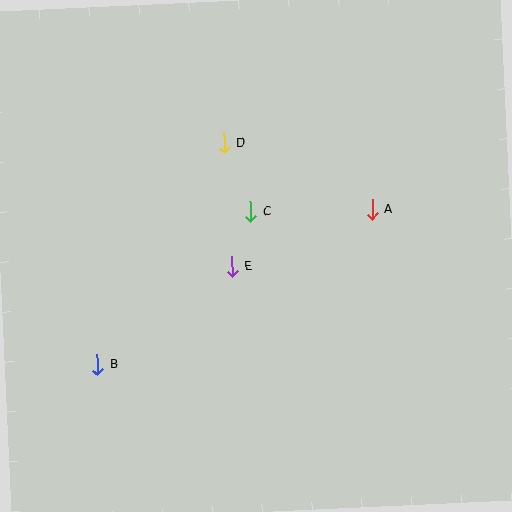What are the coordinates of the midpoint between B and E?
The midpoint between B and E is at (165, 316).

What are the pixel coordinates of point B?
Point B is at (97, 365).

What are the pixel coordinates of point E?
Point E is at (232, 267).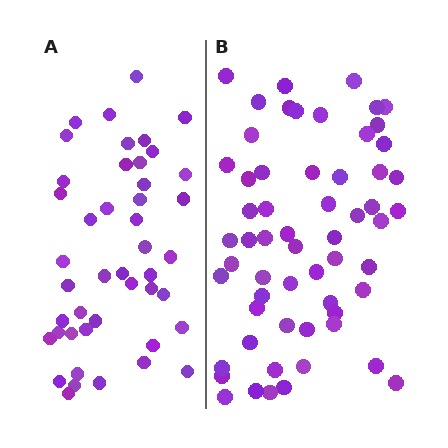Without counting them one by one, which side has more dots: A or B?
Region B (the right region) has more dots.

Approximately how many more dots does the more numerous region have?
Region B has approximately 15 more dots than region A.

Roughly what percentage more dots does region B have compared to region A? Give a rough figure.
About 30% more.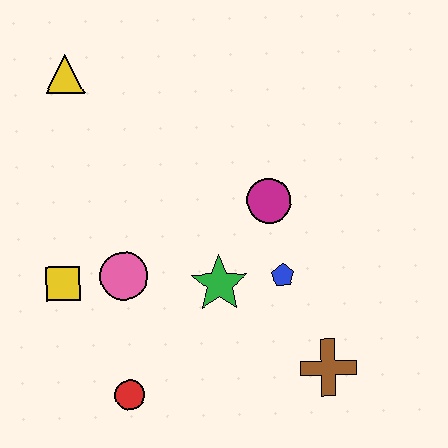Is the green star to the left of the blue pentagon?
Yes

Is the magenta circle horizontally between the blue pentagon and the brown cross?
No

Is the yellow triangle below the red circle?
No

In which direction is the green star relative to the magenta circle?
The green star is below the magenta circle.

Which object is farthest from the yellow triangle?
The brown cross is farthest from the yellow triangle.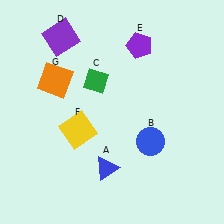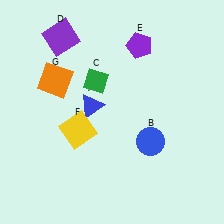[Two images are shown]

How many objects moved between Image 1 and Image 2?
1 object moved between the two images.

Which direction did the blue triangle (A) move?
The blue triangle (A) moved up.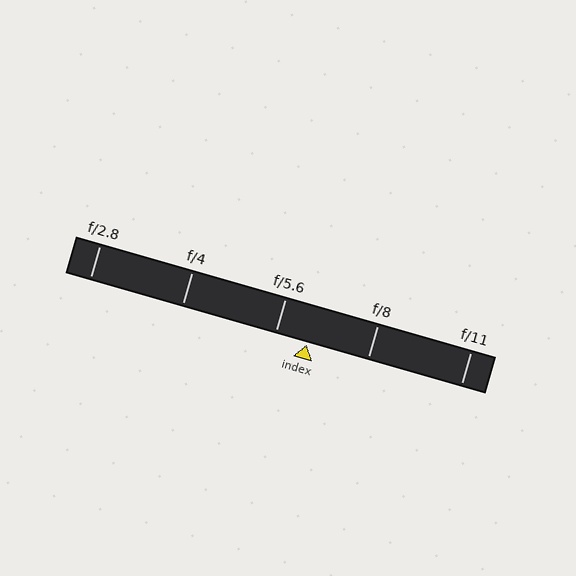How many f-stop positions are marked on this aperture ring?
There are 5 f-stop positions marked.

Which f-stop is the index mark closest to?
The index mark is closest to f/5.6.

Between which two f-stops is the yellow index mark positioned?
The index mark is between f/5.6 and f/8.